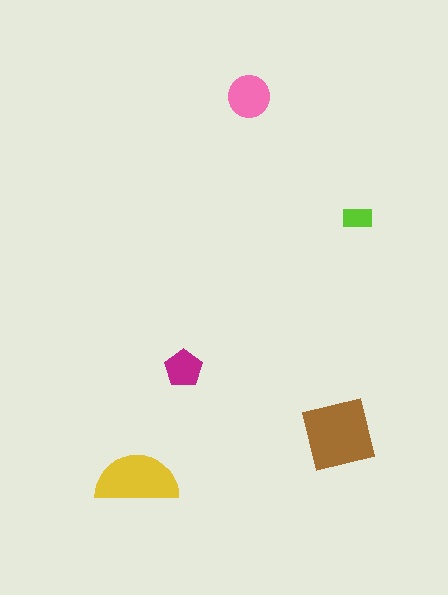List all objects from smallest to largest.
The lime rectangle, the magenta pentagon, the pink circle, the yellow semicircle, the brown square.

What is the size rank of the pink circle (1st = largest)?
3rd.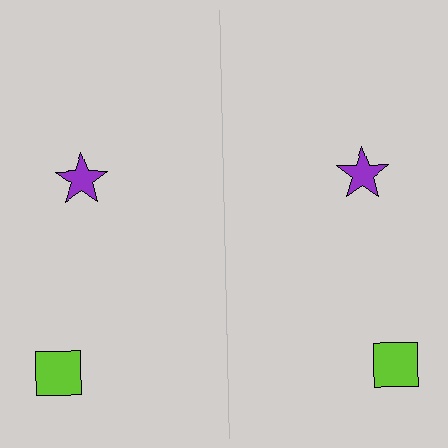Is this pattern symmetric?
Yes, this pattern has bilateral (reflection) symmetry.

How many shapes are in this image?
There are 4 shapes in this image.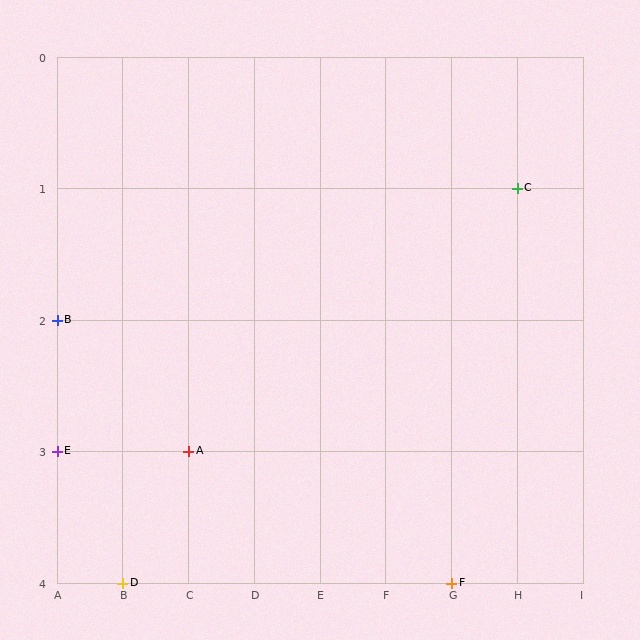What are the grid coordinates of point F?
Point F is at grid coordinates (G, 4).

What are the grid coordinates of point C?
Point C is at grid coordinates (H, 1).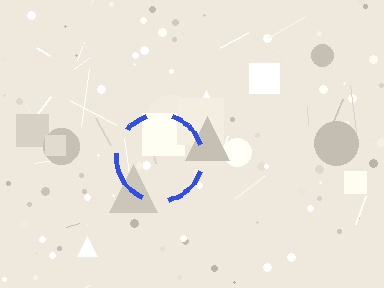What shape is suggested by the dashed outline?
The dashed outline suggests a circle.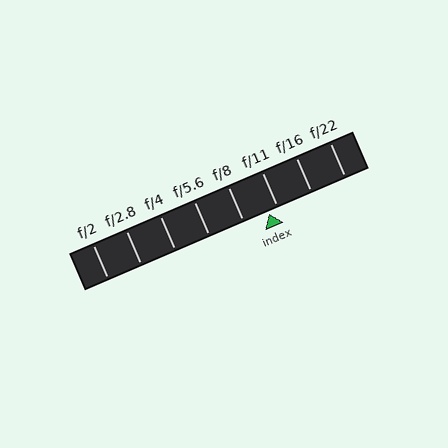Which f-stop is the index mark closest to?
The index mark is closest to f/11.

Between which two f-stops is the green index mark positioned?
The index mark is between f/8 and f/11.